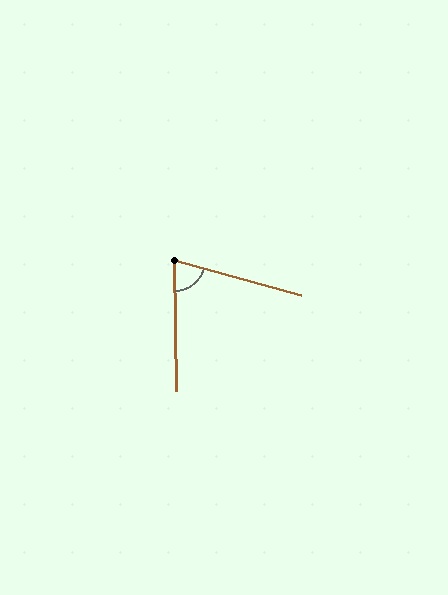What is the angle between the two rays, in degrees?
Approximately 74 degrees.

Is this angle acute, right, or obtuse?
It is acute.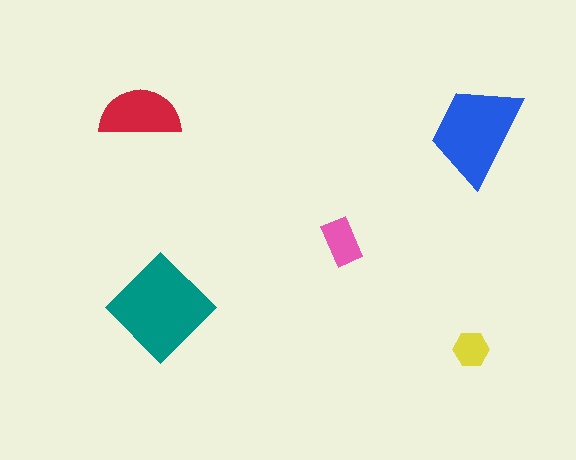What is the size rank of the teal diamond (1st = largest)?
1st.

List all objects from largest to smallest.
The teal diamond, the blue trapezoid, the red semicircle, the pink rectangle, the yellow hexagon.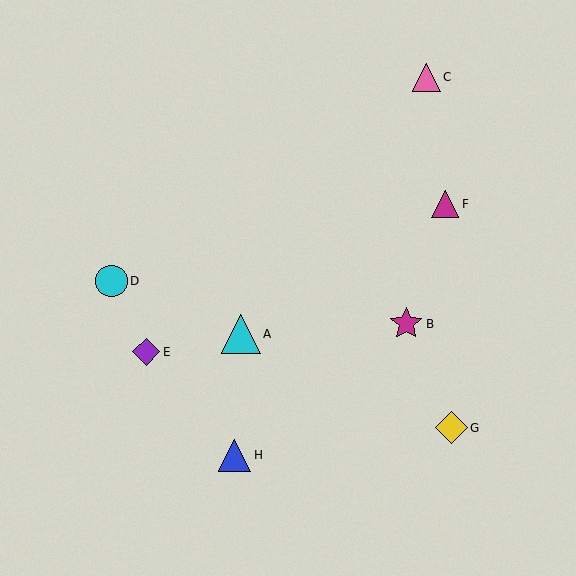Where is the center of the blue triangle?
The center of the blue triangle is at (235, 455).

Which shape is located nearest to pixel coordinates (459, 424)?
The yellow diamond (labeled G) at (451, 428) is nearest to that location.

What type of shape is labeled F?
Shape F is a magenta triangle.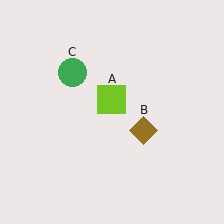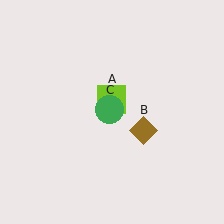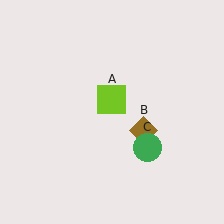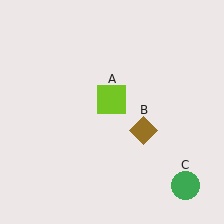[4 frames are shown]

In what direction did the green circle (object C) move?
The green circle (object C) moved down and to the right.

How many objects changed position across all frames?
1 object changed position: green circle (object C).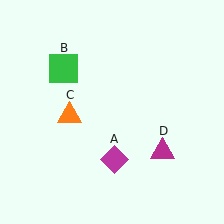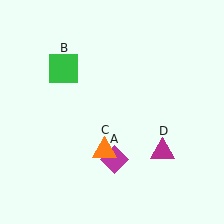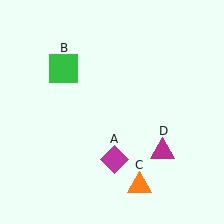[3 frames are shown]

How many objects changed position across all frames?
1 object changed position: orange triangle (object C).